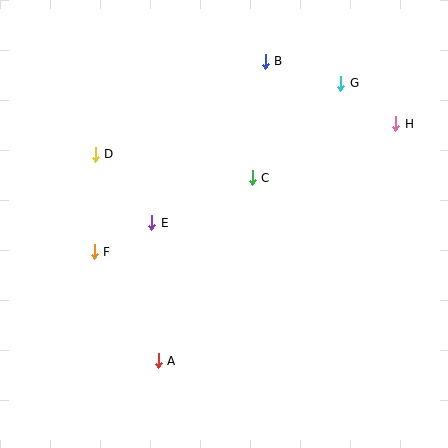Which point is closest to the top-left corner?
Point D is closest to the top-left corner.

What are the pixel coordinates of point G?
Point G is at (341, 83).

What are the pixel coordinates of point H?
Point H is at (396, 124).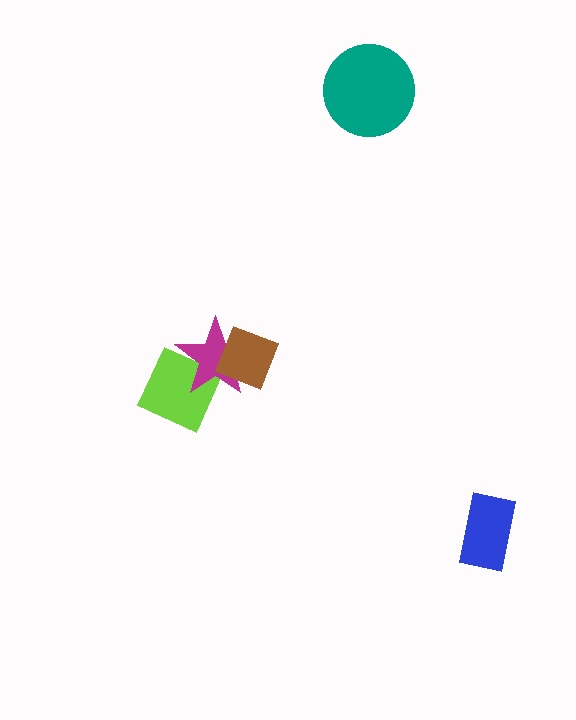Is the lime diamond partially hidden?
Yes, it is partially covered by another shape.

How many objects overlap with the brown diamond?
1 object overlaps with the brown diamond.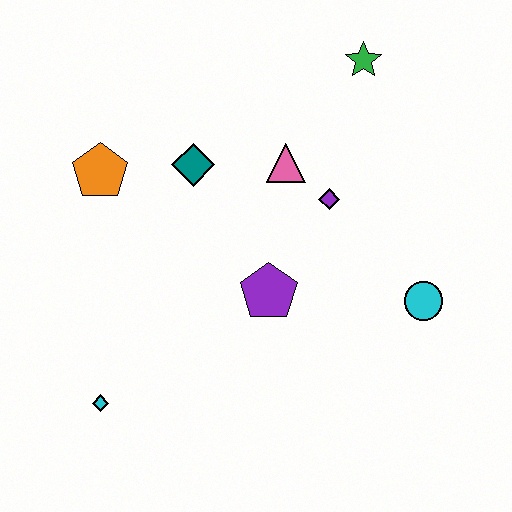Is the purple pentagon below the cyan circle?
No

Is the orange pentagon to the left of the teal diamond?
Yes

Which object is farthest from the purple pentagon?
The green star is farthest from the purple pentagon.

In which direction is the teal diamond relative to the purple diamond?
The teal diamond is to the left of the purple diamond.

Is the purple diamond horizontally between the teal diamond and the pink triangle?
No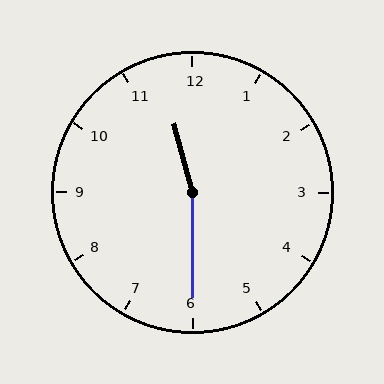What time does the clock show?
11:30.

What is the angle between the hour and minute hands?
Approximately 165 degrees.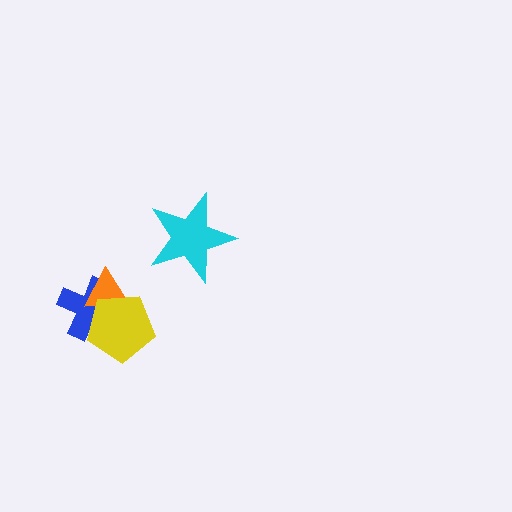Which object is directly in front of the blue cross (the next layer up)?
The orange triangle is directly in front of the blue cross.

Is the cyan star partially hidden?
No, no other shape covers it.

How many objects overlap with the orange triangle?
2 objects overlap with the orange triangle.